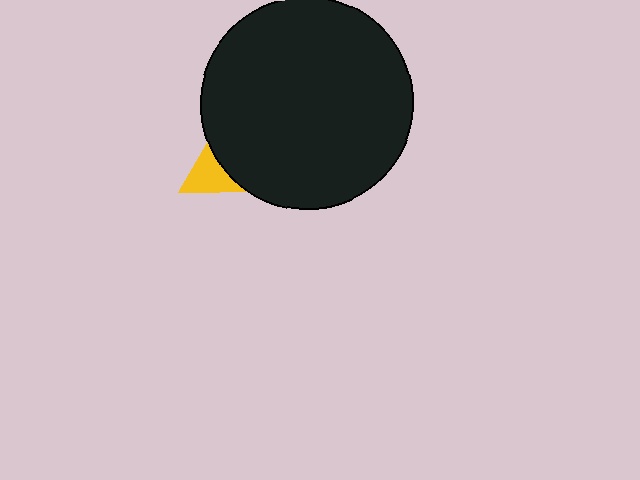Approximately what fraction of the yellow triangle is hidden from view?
Roughly 68% of the yellow triangle is hidden behind the black circle.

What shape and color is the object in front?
The object in front is a black circle.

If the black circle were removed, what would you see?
You would see the complete yellow triangle.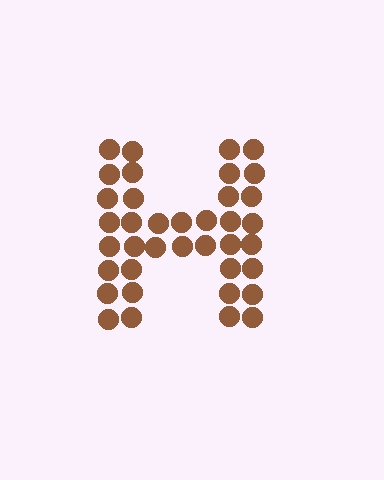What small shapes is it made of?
It is made of small circles.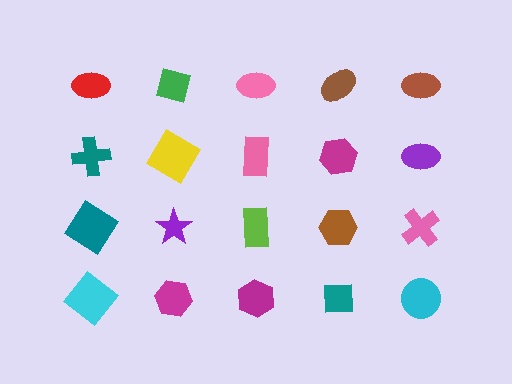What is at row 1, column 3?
A pink ellipse.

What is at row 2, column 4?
A magenta hexagon.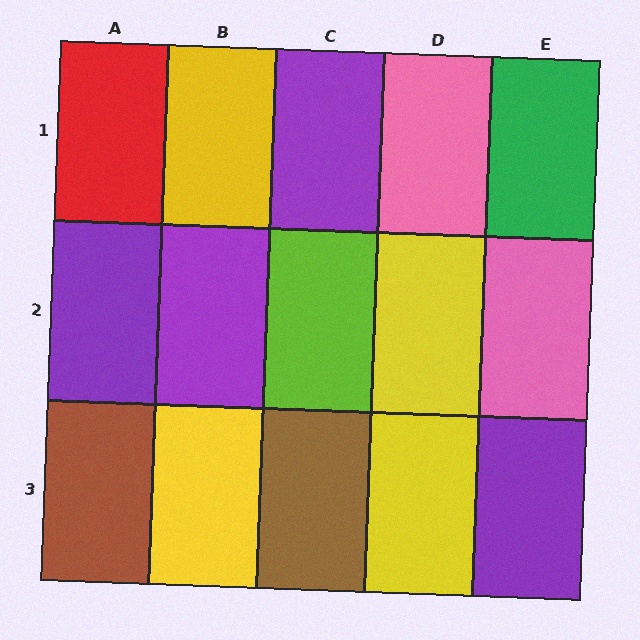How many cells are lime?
1 cell is lime.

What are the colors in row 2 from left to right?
Purple, purple, lime, yellow, pink.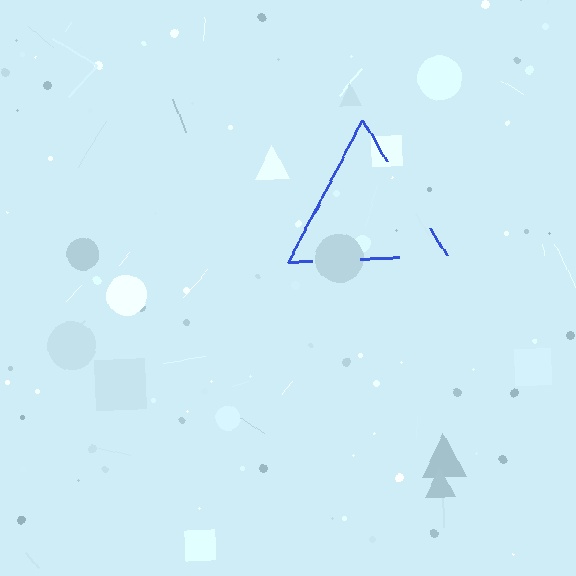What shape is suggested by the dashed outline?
The dashed outline suggests a triangle.